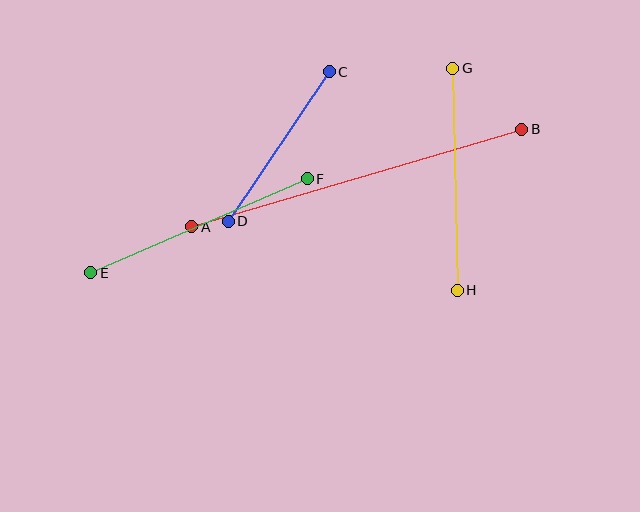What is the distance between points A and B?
The distance is approximately 344 pixels.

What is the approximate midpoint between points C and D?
The midpoint is at approximately (279, 147) pixels.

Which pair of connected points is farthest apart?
Points A and B are farthest apart.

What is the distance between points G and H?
The distance is approximately 222 pixels.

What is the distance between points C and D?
The distance is approximately 180 pixels.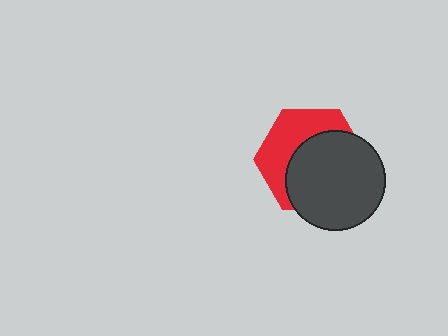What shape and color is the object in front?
The object in front is a dark gray circle.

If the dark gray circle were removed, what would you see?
You would see the complete red hexagon.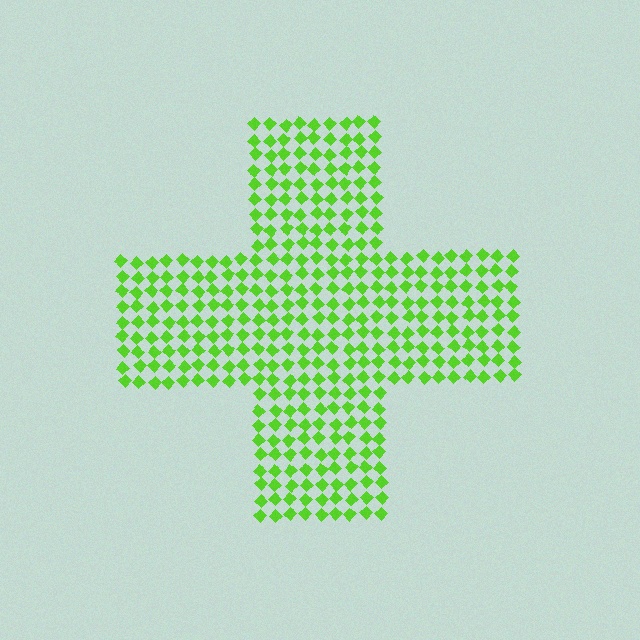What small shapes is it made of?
It is made of small diamonds.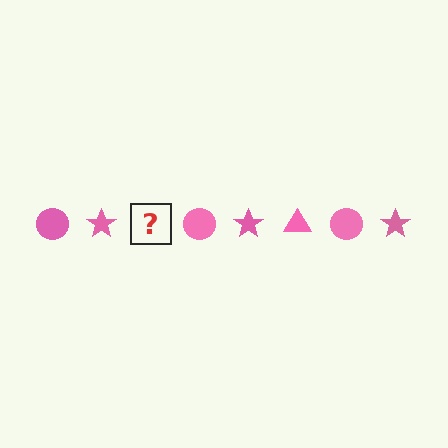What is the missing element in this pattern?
The missing element is a pink triangle.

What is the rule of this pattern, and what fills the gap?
The rule is that the pattern cycles through circle, star, triangle shapes in pink. The gap should be filled with a pink triangle.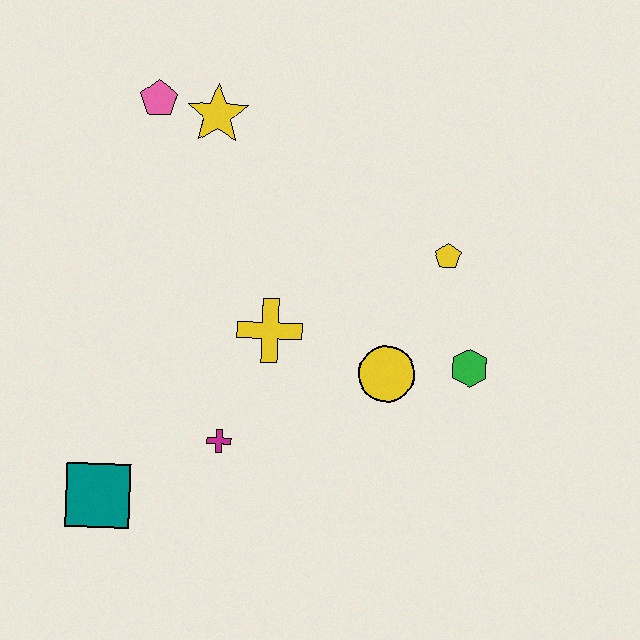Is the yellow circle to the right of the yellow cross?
Yes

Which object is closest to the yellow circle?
The green hexagon is closest to the yellow circle.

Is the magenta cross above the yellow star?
No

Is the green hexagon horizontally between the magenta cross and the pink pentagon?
No